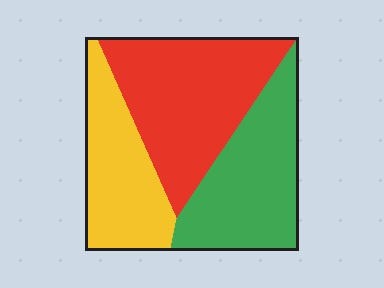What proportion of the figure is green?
Green takes up about one third (1/3) of the figure.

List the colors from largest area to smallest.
From largest to smallest: red, green, yellow.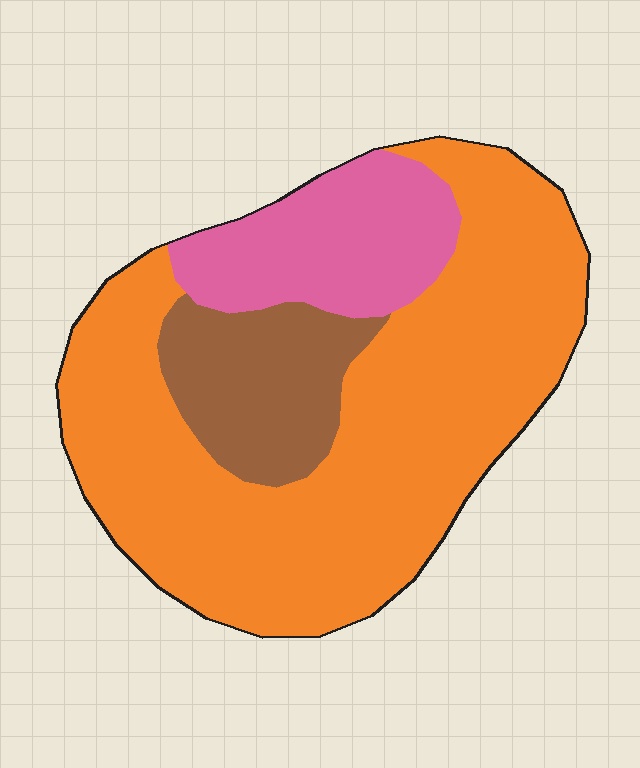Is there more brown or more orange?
Orange.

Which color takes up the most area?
Orange, at roughly 65%.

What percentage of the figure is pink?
Pink covers 18% of the figure.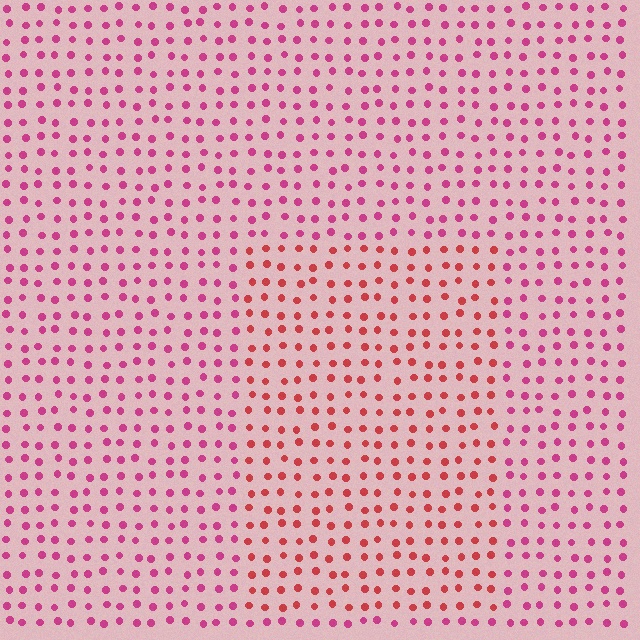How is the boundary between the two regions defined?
The boundary is defined purely by a slight shift in hue (about 29 degrees). Spacing, size, and orientation are identical on both sides.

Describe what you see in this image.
The image is filled with small magenta elements in a uniform arrangement. A rectangle-shaped region is visible where the elements are tinted to a slightly different hue, forming a subtle color boundary.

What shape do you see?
I see a rectangle.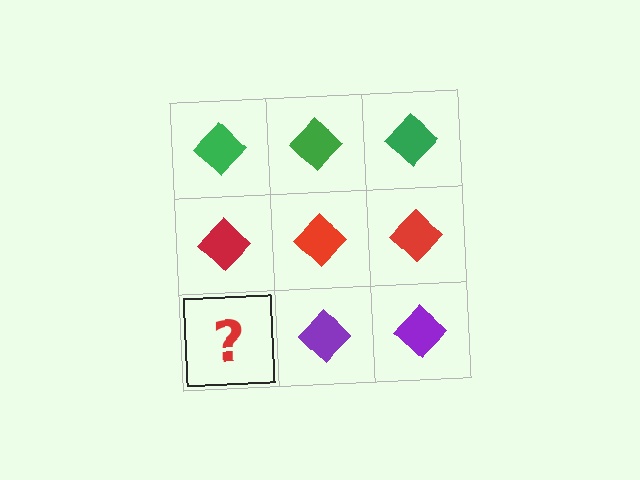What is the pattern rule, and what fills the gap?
The rule is that each row has a consistent color. The gap should be filled with a purple diamond.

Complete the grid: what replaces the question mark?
The question mark should be replaced with a purple diamond.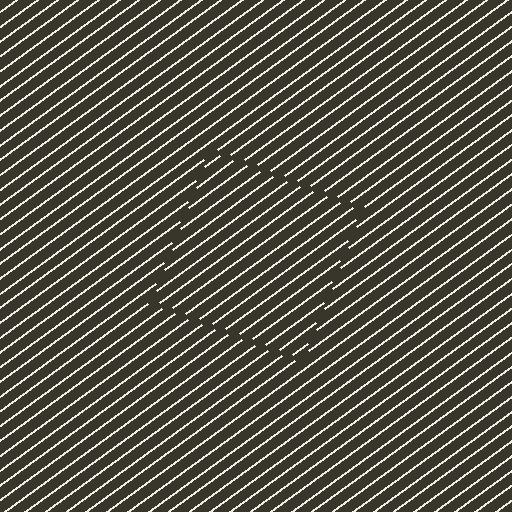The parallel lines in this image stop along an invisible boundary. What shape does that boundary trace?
An illusory square. The interior of the shape contains the same grating, shifted by half a period — the contour is defined by the phase discontinuity where line-ends from the inner and outer gratings abut.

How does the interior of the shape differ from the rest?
The interior of the shape contains the same grating, shifted by half a period — the contour is defined by the phase discontinuity where line-ends from the inner and outer gratings abut.